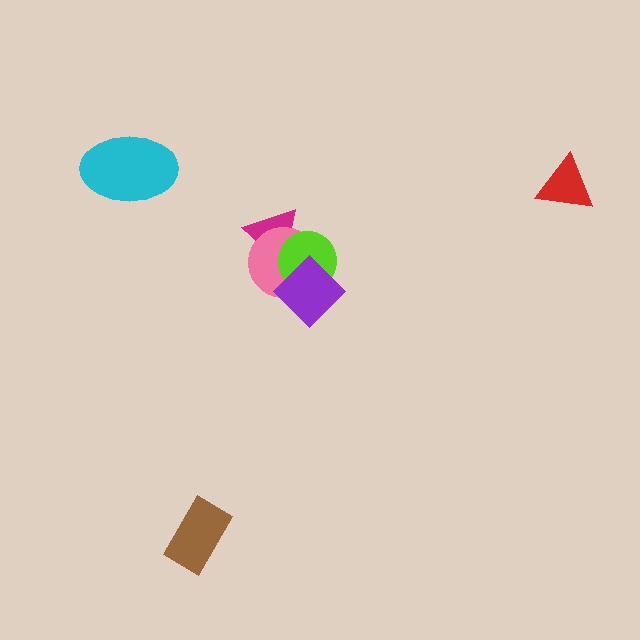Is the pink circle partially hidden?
Yes, it is partially covered by another shape.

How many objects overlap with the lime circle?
3 objects overlap with the lime circle.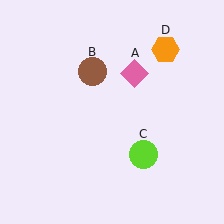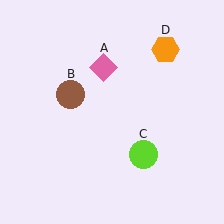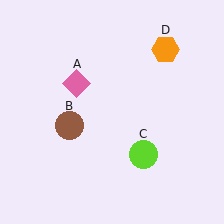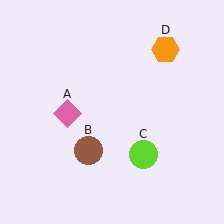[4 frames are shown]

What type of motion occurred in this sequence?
The pink diamond (object A), brown circle (object B) rotated counterclockwise around the center of the scene.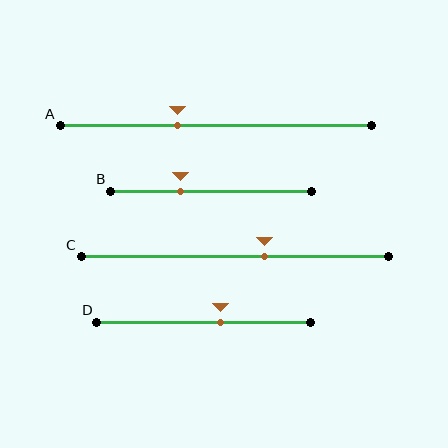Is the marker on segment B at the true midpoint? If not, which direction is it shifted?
No, the marker on segment B is shifted to the left by about 15% of the segment length.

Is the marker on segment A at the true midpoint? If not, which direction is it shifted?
No, the marker on segment A is shifted to the left by about 13% of the segment length.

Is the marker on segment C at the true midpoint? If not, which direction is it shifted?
No, the marker on segment C is shifted to the right by about 10% of the segment length.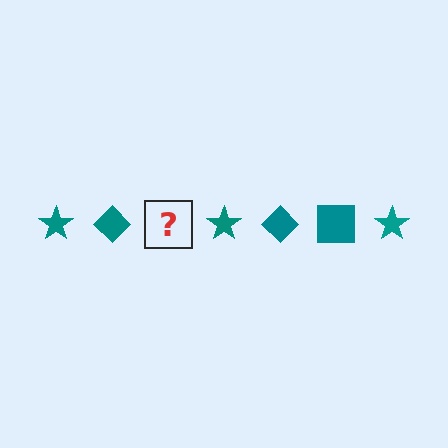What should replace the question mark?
The question mark should be replaced with a teal square.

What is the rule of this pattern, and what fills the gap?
The rule is that the pattern cycles through star, diamond, square shapes in teal. The gap should be filled with a teal square.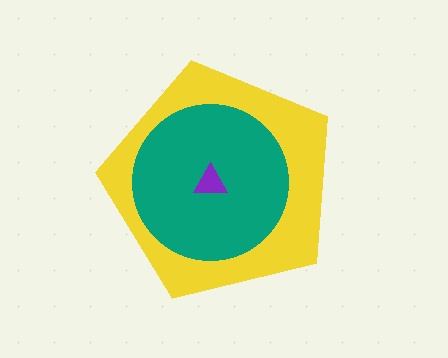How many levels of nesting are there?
3.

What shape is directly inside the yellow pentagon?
The teal circle.